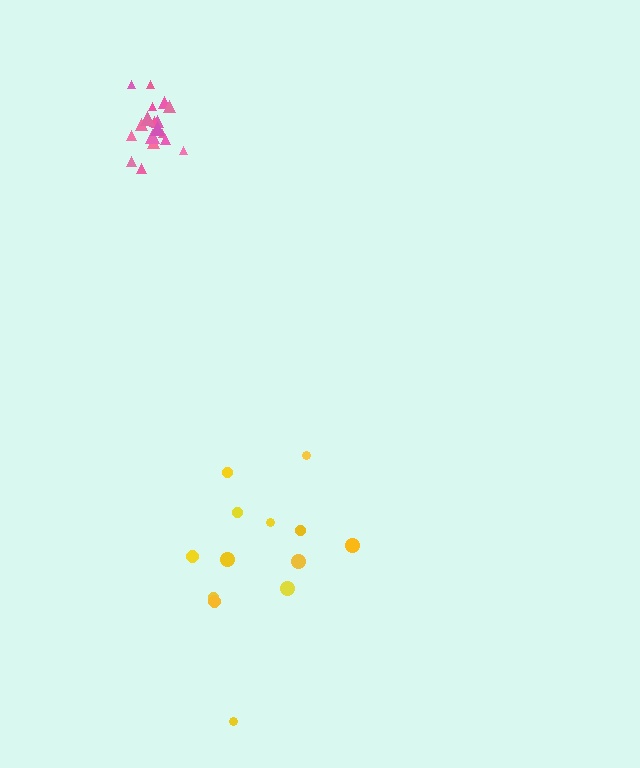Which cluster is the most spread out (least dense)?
Yellow.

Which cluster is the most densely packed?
Pink.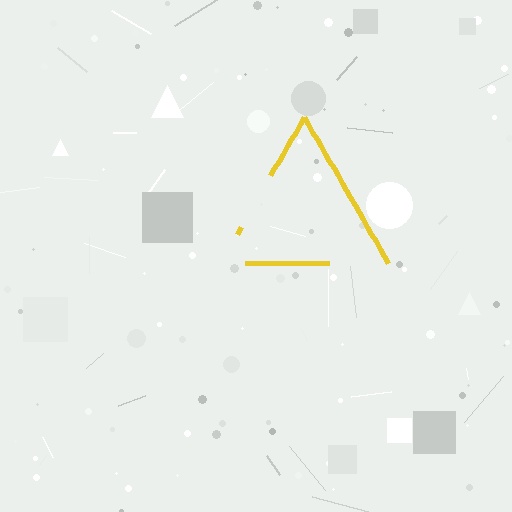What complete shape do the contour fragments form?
The contour fragments form a triangle.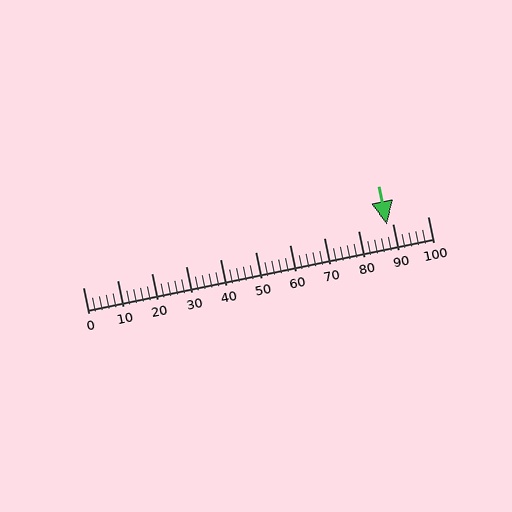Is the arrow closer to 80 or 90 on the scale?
The arrow is closer to 90.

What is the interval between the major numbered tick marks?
The major tick marks are spaced 10 units apart.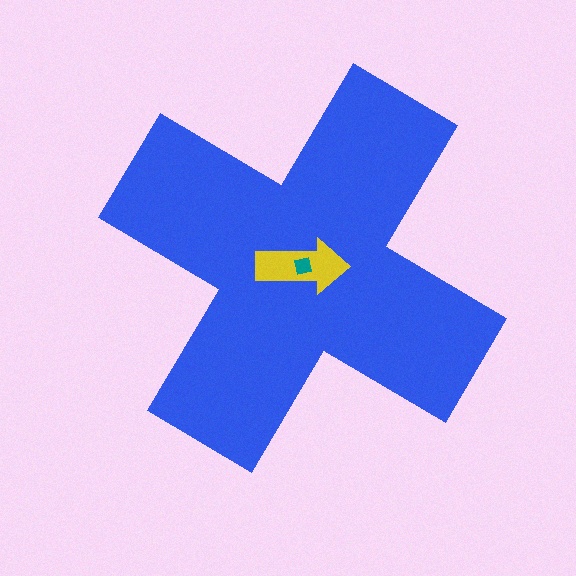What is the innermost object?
The teal square.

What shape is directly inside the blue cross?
The yellow arrow.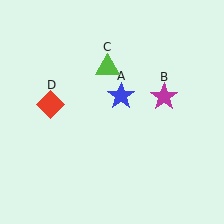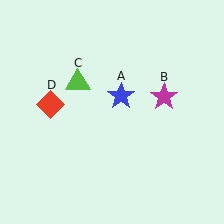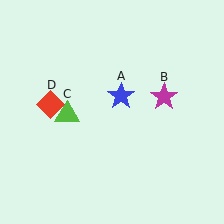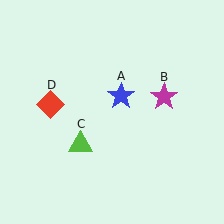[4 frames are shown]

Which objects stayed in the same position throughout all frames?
Blue star (object A) and magenta star (object B) and red diamond (object D) remained stationary.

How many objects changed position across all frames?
1 object changed position: lime triangle (object C).